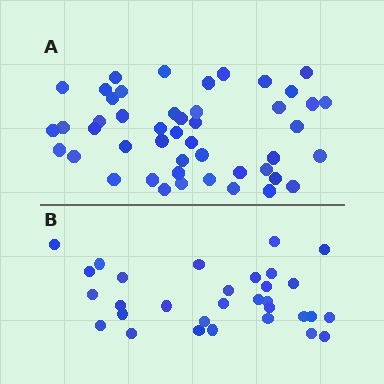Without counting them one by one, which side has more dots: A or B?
Region A (the top region) has more dots.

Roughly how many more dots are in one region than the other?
Region A has approximately 15 more dots than region B.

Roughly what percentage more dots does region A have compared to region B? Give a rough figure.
About 50% more.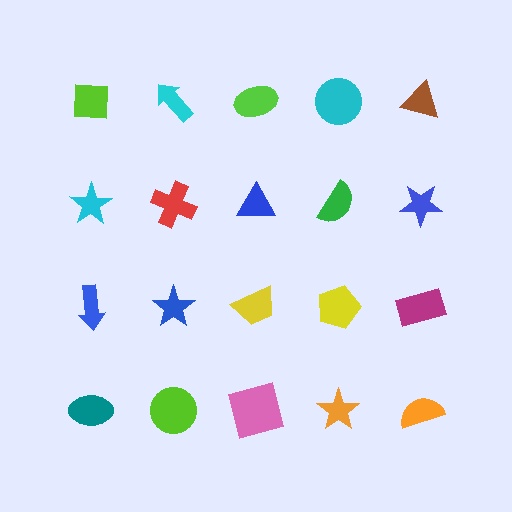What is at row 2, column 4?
A green semicircle.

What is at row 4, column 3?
A pink square.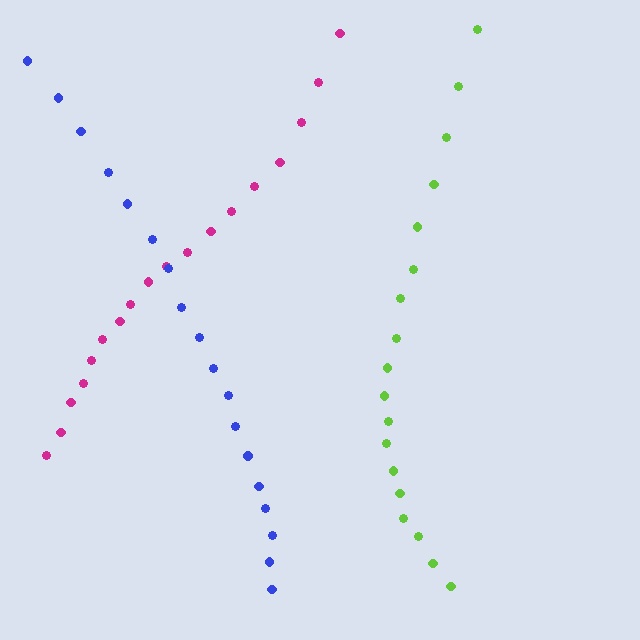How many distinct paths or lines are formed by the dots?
There are 3 distinct paths.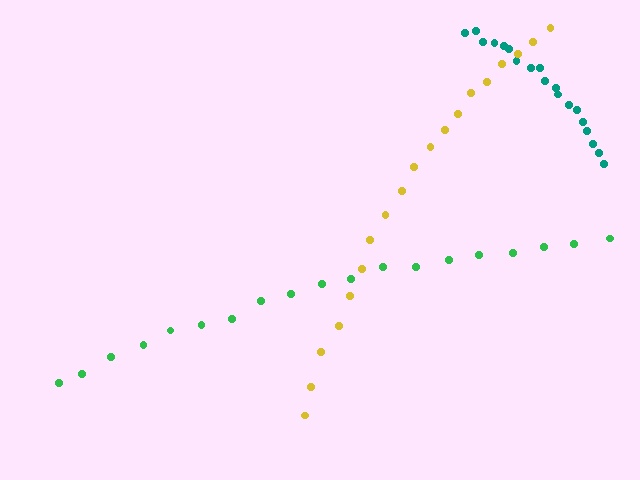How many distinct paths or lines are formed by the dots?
There are 3 distinct paths.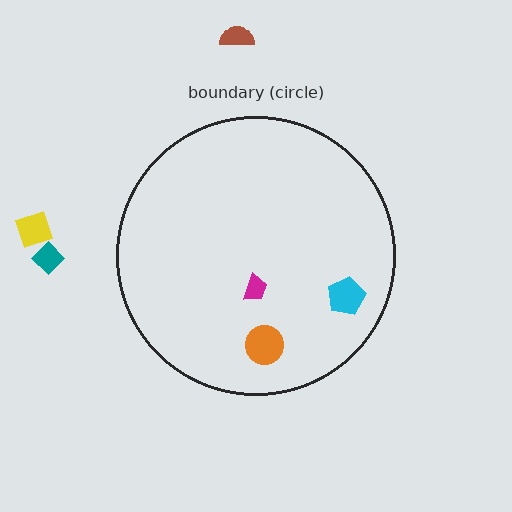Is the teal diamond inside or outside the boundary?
Outside.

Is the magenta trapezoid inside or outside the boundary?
Inside.